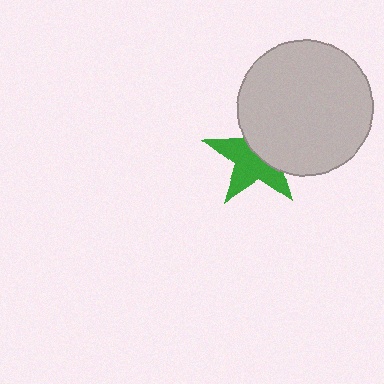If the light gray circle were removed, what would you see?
You would see the complete green star.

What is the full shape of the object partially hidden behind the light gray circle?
The partially hidden object is a green star.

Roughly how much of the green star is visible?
About half of it is visible (roughly 56%).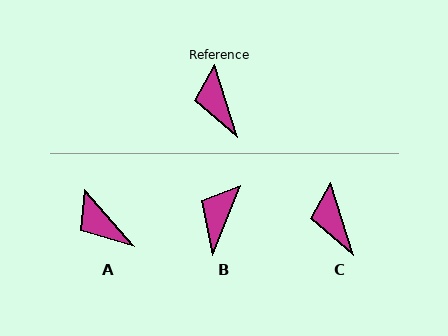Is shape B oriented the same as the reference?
No, it is off by about 39 degrees.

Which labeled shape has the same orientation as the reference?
C.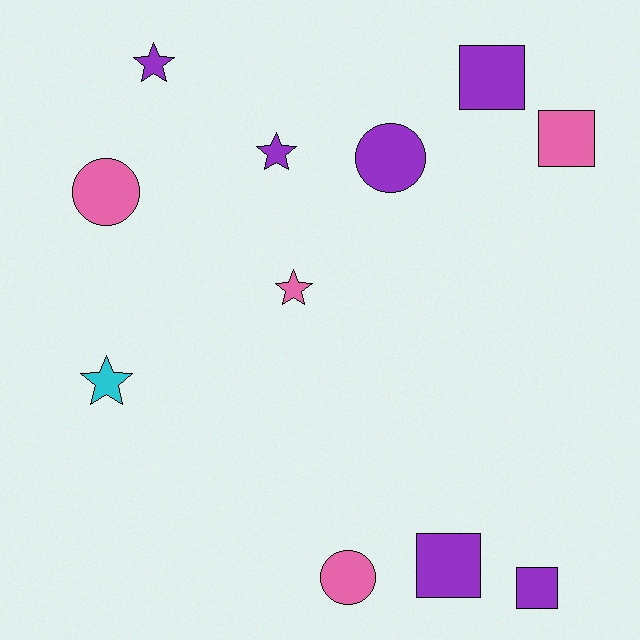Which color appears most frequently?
Purple, with 6 objects.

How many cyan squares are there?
There are no cyan squares.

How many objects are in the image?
There are 11 objects.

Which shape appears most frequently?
Square, with 4 objects.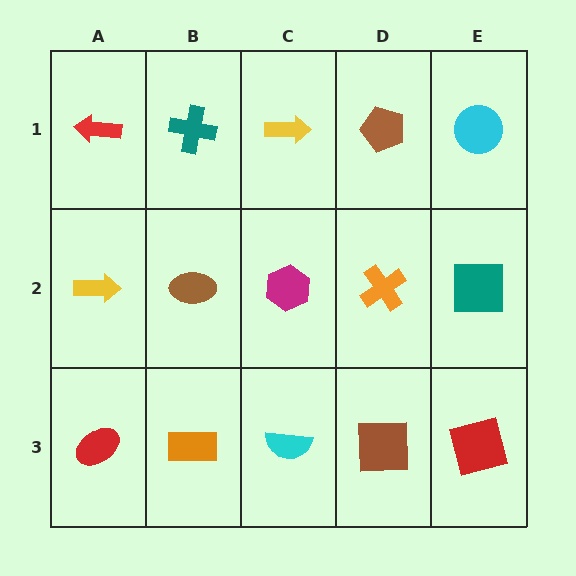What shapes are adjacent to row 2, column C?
A yellow arrow (row 1, column C), a cyan semicircle (row 3, column C), a brown ellipse (row 2, column B), an orange cross (row 2, column D).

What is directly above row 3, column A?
A yellow arrow.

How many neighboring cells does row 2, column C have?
4.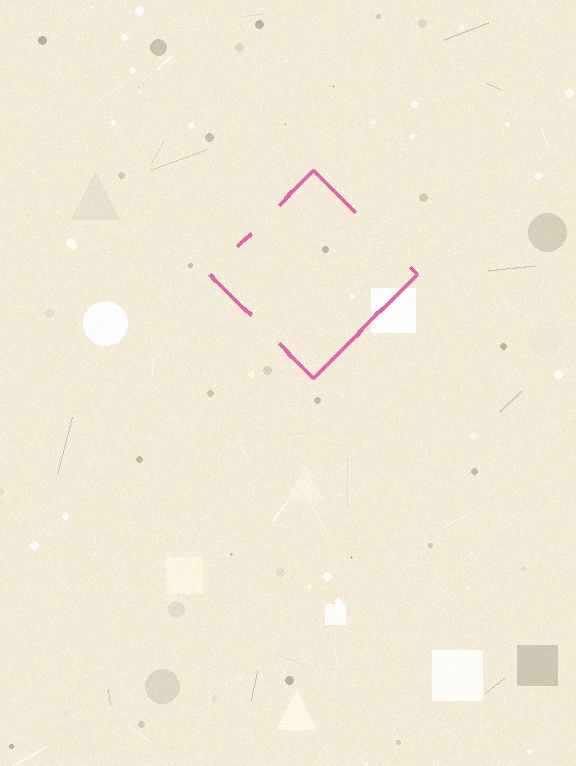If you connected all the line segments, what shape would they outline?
They would outline a diamond.